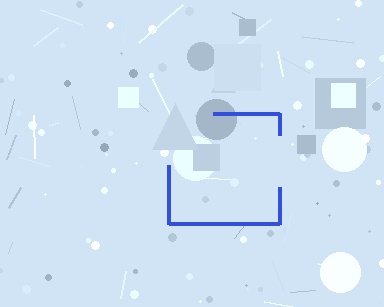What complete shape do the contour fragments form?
The contour fragments form a square.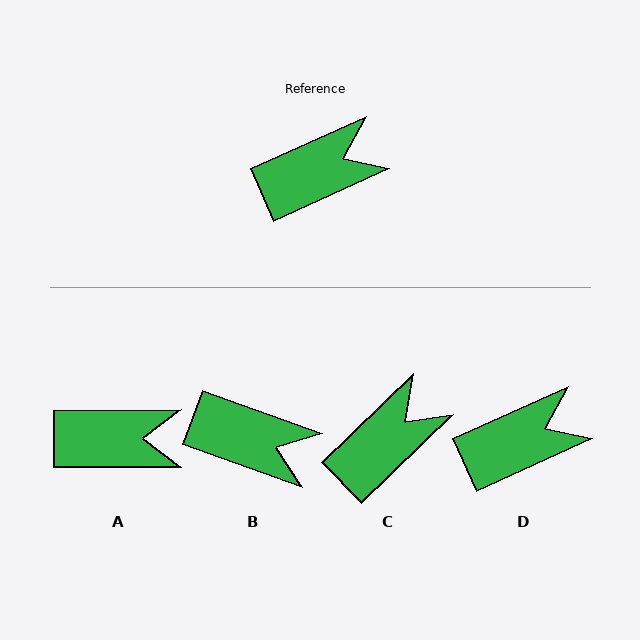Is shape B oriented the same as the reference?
No, it is off by about 44 degrees.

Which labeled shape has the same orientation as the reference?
D.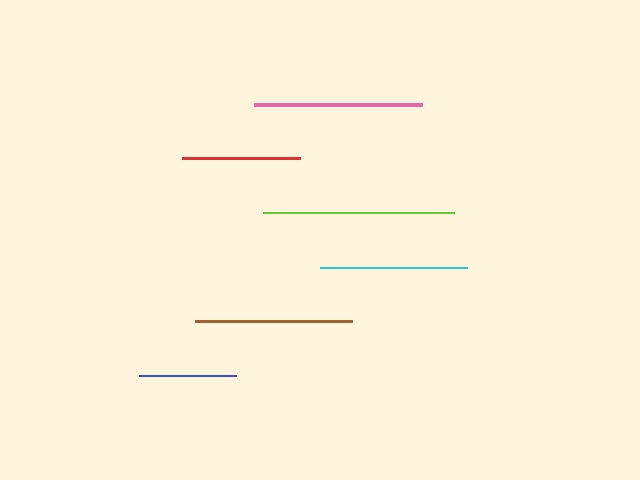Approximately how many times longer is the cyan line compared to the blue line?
The cyan line is approximately 1.5 times the length of the blue line.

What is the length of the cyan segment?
The cyan segment is approximately 147 pixels long.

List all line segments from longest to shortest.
From longest to shortest: lime, pink, brown, cyan, red, blue.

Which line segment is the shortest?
The blue line is the shortest at approximately 98 pixels.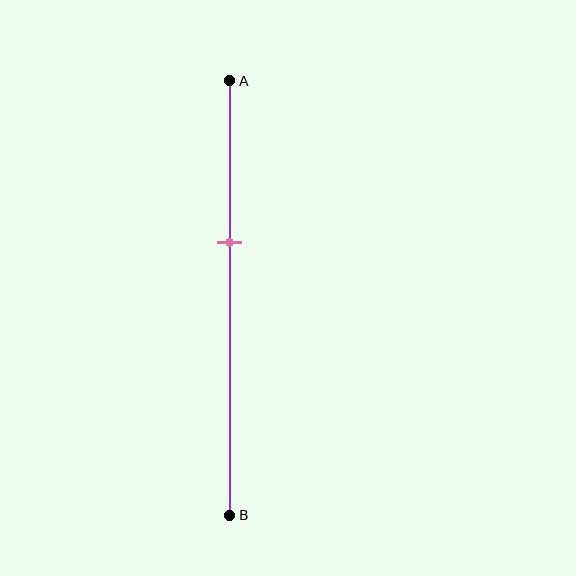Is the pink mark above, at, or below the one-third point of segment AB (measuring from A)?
The pink mark is below the one-third point of segment AB.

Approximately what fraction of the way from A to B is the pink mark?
The pink mark is approximately 35% of the way from A to B.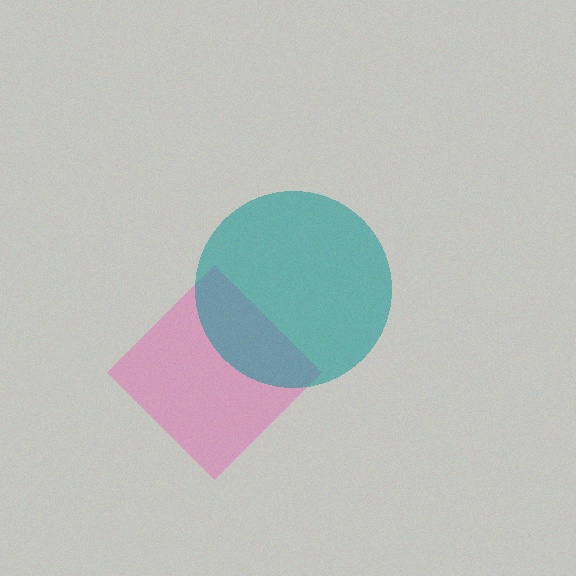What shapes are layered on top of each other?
The layered shapes are: a pink diamond, a teal circle.